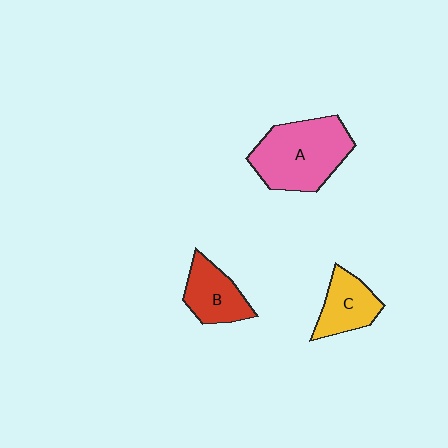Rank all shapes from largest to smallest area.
From largest to smallest: A (pink), B (red), C (yellow).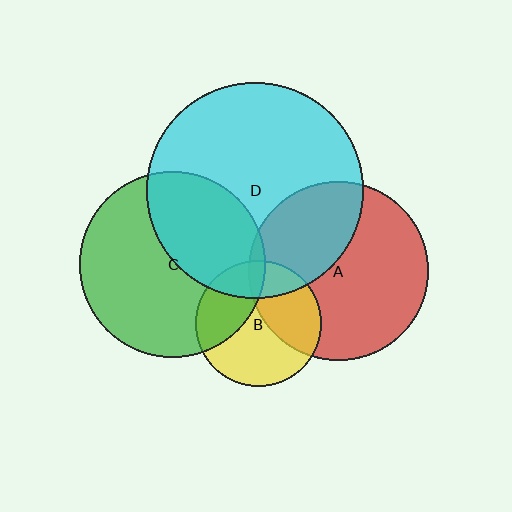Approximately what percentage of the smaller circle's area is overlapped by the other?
Approximately 5%.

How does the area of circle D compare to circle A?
Approximately 1.5 times.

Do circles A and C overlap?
Yes.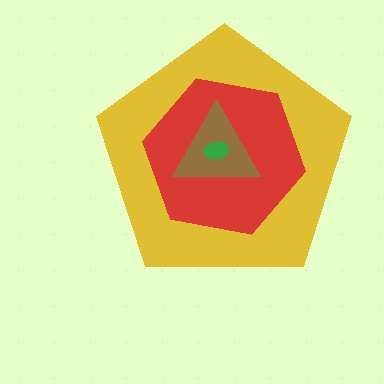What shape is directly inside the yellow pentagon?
The red hexagon.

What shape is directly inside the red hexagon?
The brown triangle.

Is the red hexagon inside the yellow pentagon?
Yes.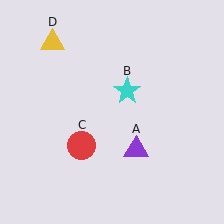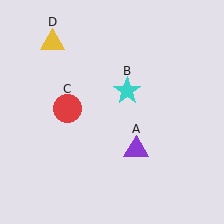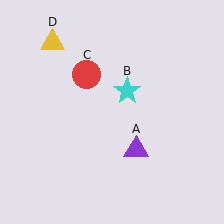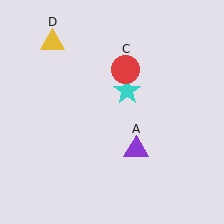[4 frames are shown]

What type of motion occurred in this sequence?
The red circle (object C) rotated clockwise around the center of the scene.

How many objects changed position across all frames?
1 object changed position: red circle (object C).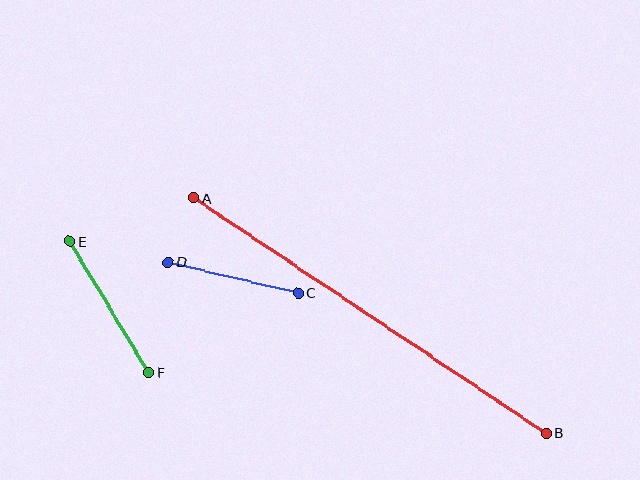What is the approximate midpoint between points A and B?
The midpoint is at approximately (370, 316) pixels.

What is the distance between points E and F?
The distance is approximately 153 pixels.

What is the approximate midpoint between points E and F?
The midpoint is at approximately (109, 307) pixels.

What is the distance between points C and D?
The distance is approximately 134 pixels.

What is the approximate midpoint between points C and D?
The midpoint is at approximately (233, 277) pixels.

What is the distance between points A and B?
The distance is approximately 424 pixels.